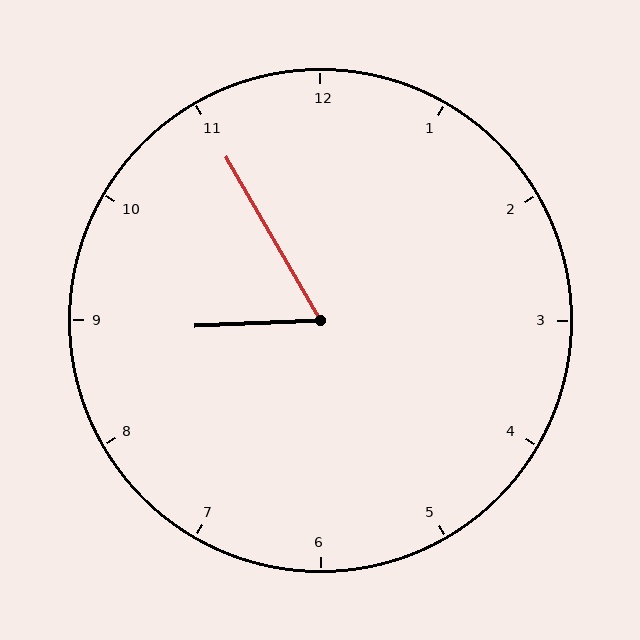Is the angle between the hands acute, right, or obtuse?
It is acute.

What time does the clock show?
8:55.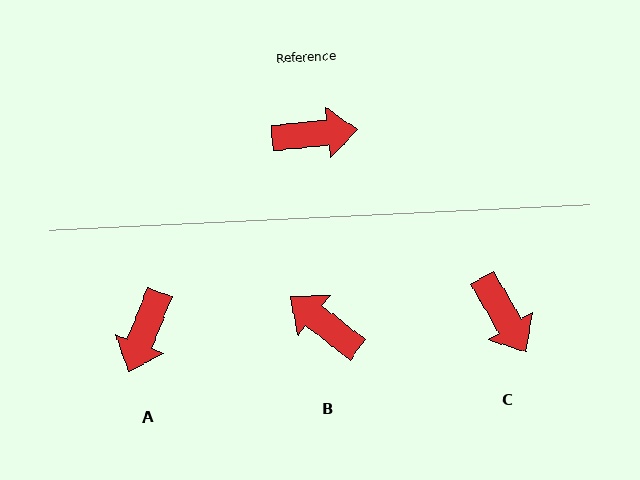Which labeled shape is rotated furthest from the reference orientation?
B, about 136 degrees away.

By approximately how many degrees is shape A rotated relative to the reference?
Approximately 117 degrees clockwise.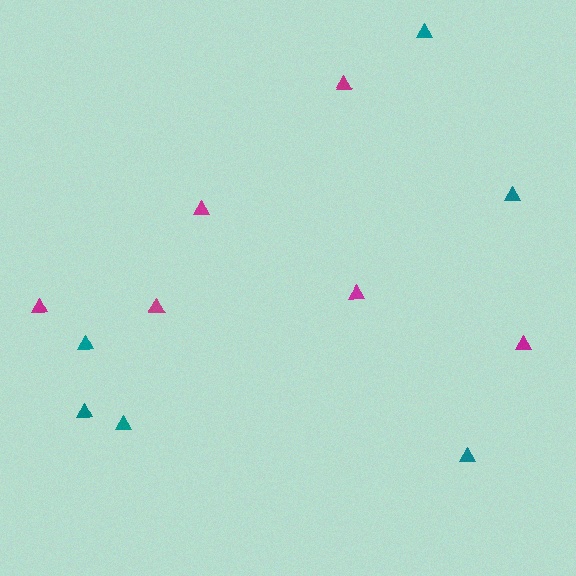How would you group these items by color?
There are 2 groups: one group of magenta triangles (6) and one group of teal triangles (6).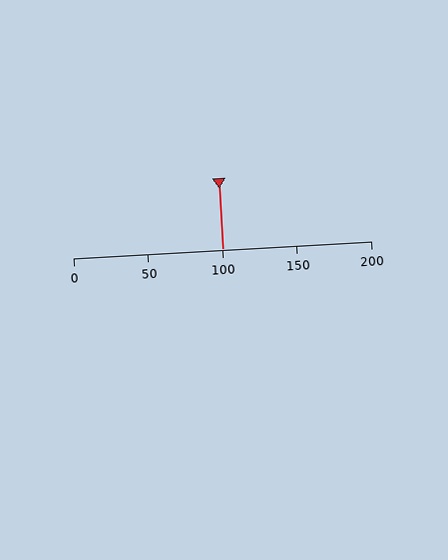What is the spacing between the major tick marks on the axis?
The major ticks are spaced 50 apart.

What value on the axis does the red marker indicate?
The marker indicates approximately 100.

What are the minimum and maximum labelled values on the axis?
The axis runs from 0 to 200.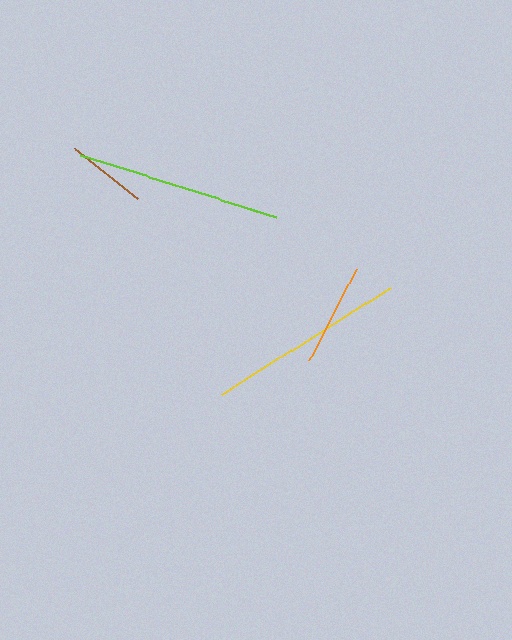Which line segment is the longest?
The lime line is the longest at approximately 206 pixels.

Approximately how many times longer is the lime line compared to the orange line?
The lime line is approximately 2.0 times the length of the orange line.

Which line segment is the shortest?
The brown line is the shortest at approximately 81 pixels.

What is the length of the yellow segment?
The yellow segment is approximately 200 pixels long.